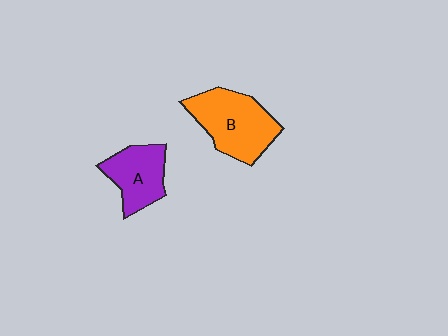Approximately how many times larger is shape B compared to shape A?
Approximately 1.4 times.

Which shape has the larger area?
Shape B (orange).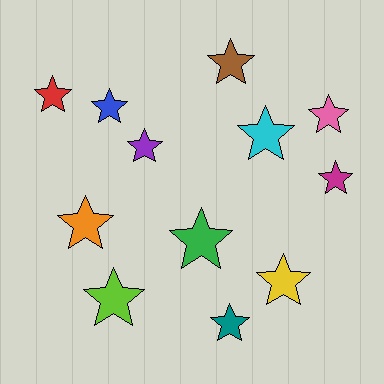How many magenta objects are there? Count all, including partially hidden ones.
There is 1 magenta object.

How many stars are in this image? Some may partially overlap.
There are 12 stars.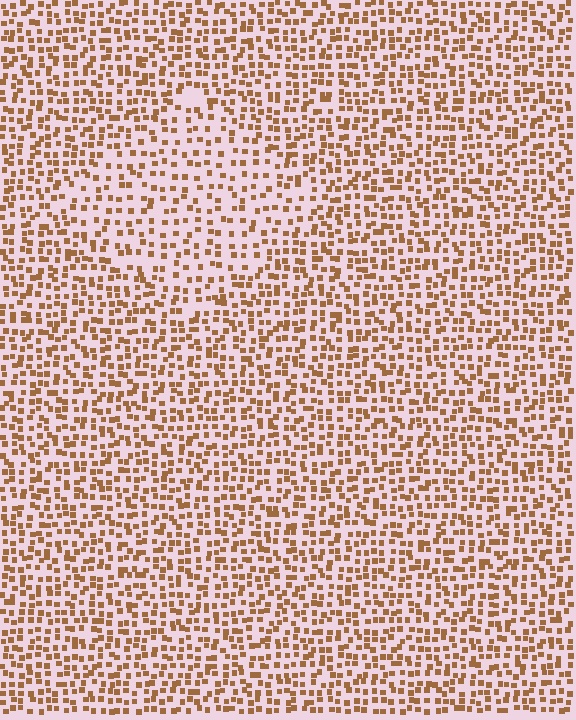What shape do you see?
I see a diamond.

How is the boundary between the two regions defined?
The boundary is defined by a change in element density (approximately 1.7x ratio). All elements are the same color, size, and shape.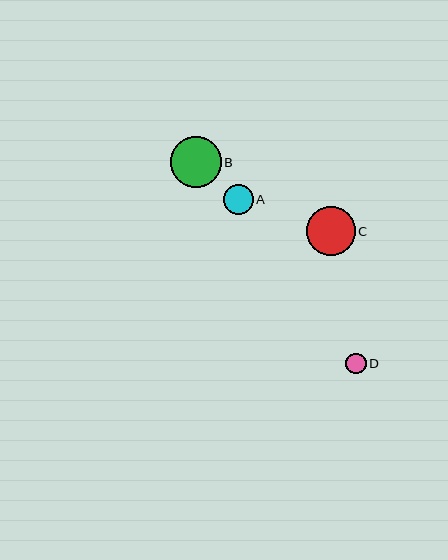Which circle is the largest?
Circle B is the largest with a size of approximately 51 pixels.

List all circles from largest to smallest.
From largest to smallest: B, C, A, D.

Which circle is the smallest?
Circle D is the smallest with a size of approximately 21 pixels.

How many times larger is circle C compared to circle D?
Circle C is approximately 2.4 times the size of circle D.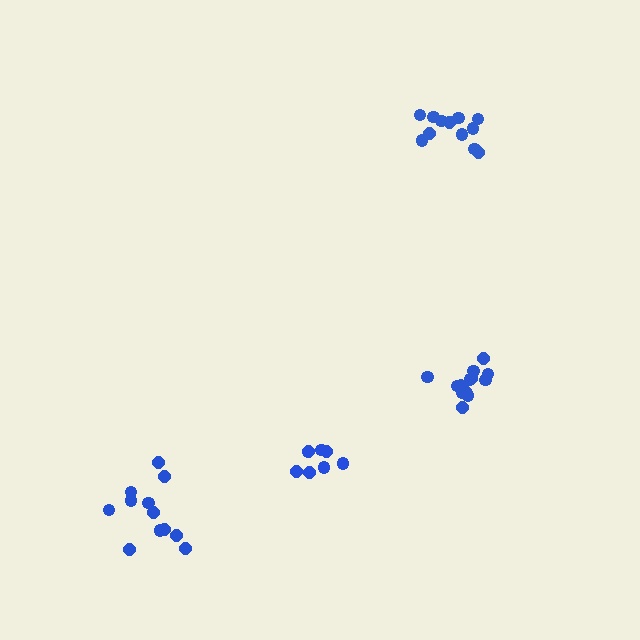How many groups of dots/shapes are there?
There are 4 groups.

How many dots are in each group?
Group 1: 13 dots, Group 2: 12 dots, Group 3: 8 dots, Group 4: 12 dots (45 total).